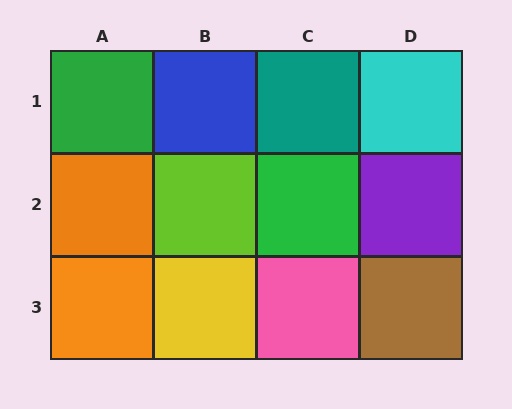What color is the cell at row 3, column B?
Yellow.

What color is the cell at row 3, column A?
Orange.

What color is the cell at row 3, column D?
Brown.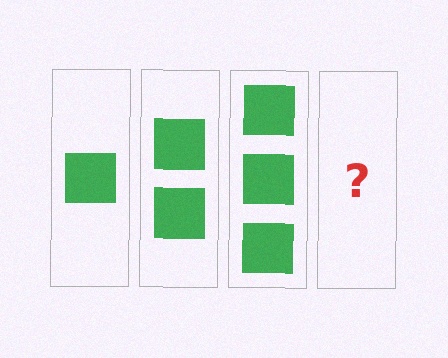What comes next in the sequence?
The next element should be 4 squares.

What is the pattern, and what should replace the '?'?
The pattern is that each step adds one more square. The '?' should be 4 squares.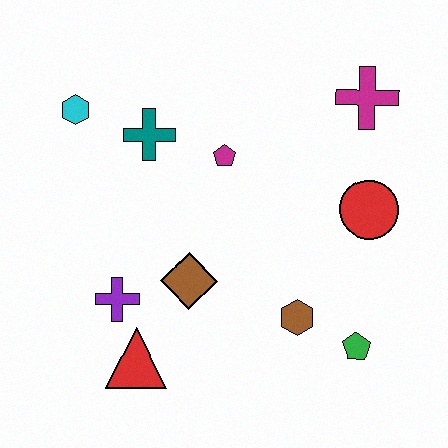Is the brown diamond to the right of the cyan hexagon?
Yes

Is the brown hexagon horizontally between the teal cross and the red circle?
Yes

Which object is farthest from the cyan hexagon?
The green pentagon is farthest from the cyan hexagon.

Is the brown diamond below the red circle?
Yes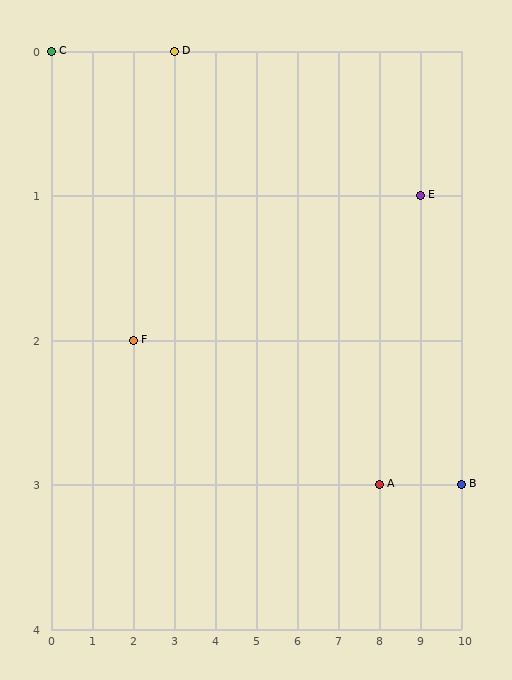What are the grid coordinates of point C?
Point C is at grid coordinates (0, 0).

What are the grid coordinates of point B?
Point B is at grid coordinates (10, 3).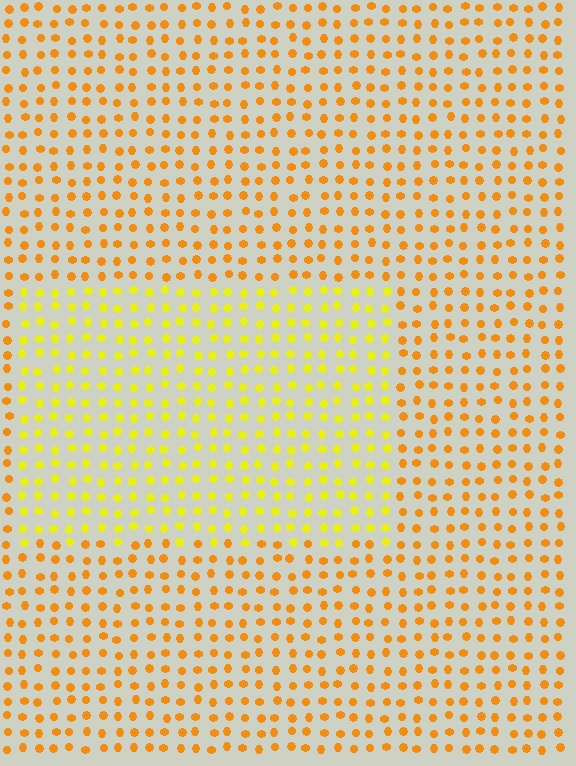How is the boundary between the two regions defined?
The boundary is defined purely by a slight shift in hue (about 29 degrees). Spacing, size, and orientation are identical on both sides.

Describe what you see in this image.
The image is filled with small orange elements in a uniform arrangement. A rectangle-shaped region is visible where the elements are tinted to a slightly different hue, forming a subtle color boundary.